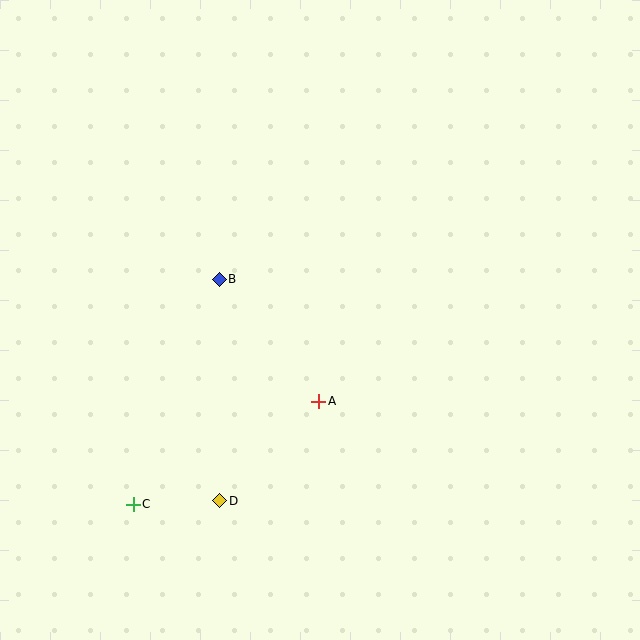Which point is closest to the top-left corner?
Point B is closest to the top-left corner.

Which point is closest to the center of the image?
Point A at (319, 401) is closest to the center.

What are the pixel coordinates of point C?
Point C is at (133, 504).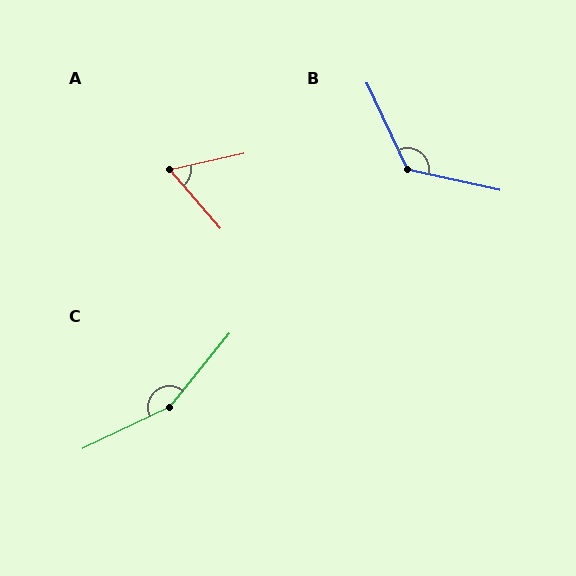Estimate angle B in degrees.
Approximately 127 degrees.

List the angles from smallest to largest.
A (62°), B (127°), C (155°).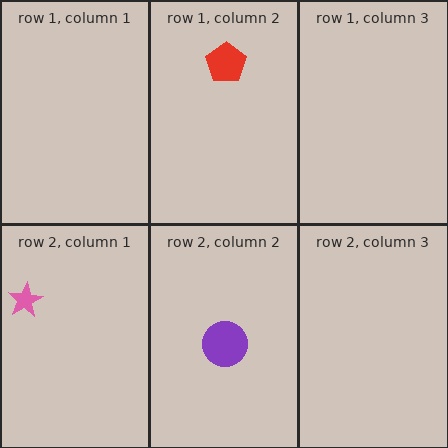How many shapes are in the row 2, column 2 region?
1.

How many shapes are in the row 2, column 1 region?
1.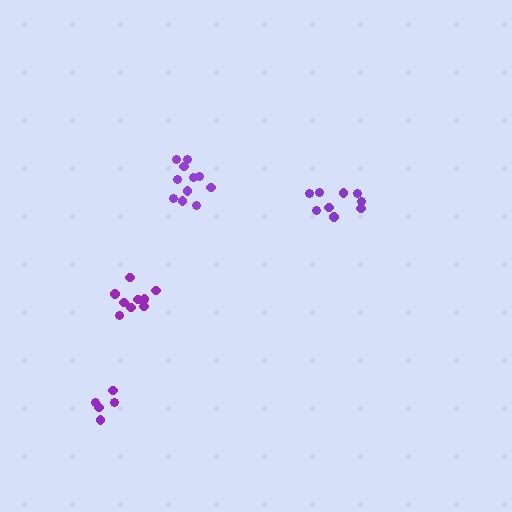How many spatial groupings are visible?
There are 4 spatial groupings.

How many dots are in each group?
Group 1: 9 dots, Group 2: 11 dots, Group 3: 10 dots, Group 4: 5 dots (35 total).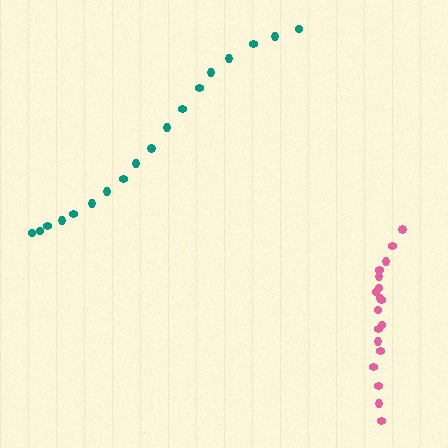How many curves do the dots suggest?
There are 2 distinct paths.